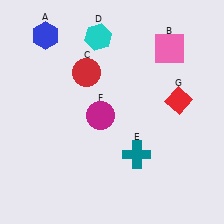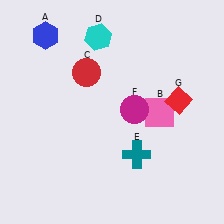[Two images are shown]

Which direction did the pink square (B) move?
The pink square (B) moved down.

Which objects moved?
The objects that moved are: the pink square (B), the magenta circle (F).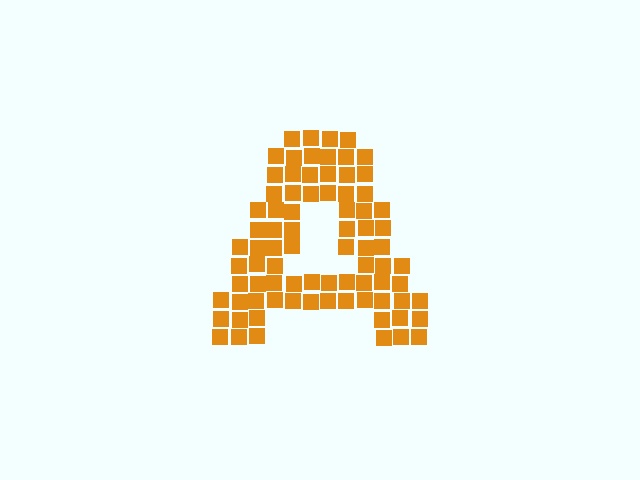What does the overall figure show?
The overall figure shows the letter A.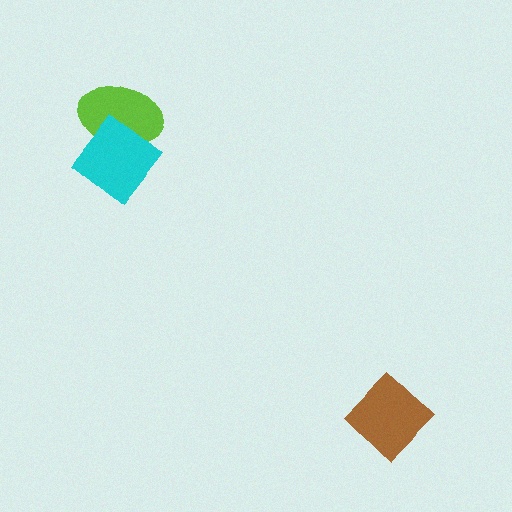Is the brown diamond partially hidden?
No, no other shape covers it.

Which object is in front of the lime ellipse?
The cyan diamond is in front of the lime ellipse.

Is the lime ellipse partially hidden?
Yes, it is partially covered by another shape.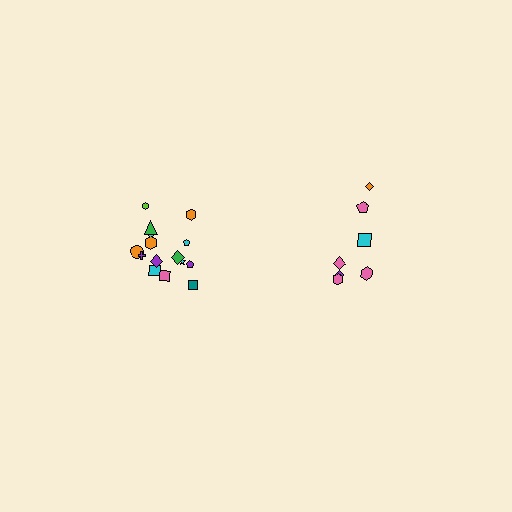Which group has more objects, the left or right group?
The left group.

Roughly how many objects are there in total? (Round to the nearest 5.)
Roughly 20 objects in total.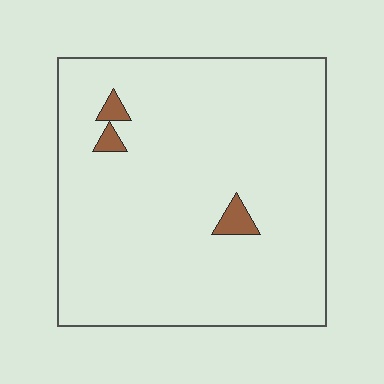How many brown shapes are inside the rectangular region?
3.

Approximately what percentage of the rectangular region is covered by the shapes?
Approximately 5%.